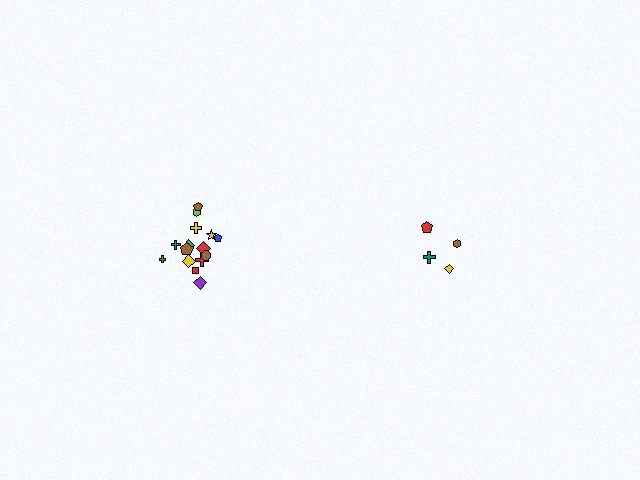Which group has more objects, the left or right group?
The left group.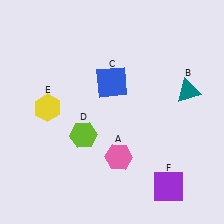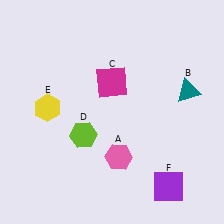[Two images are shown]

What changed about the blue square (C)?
In Image 1, C is blue. In Image 2, it changed to magenta.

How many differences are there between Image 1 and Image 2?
There is 1 difference between the two images.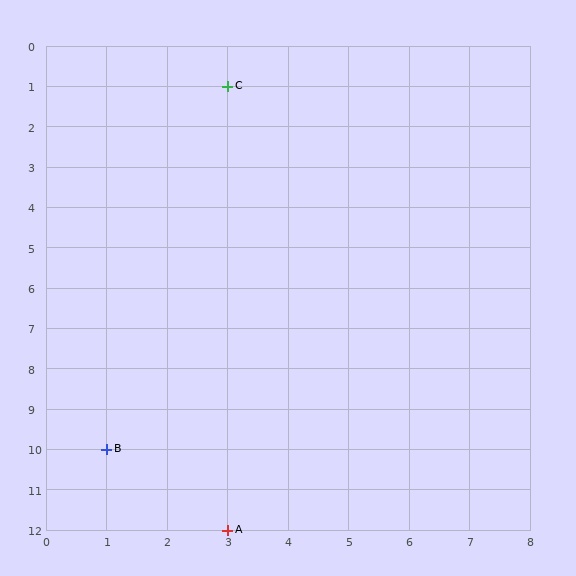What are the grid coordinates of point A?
Point A is at grid coordinates (3, 12).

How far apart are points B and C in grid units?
Points B and C are 2 columns and 9 rows apart (about 9.2 grid units diagonally).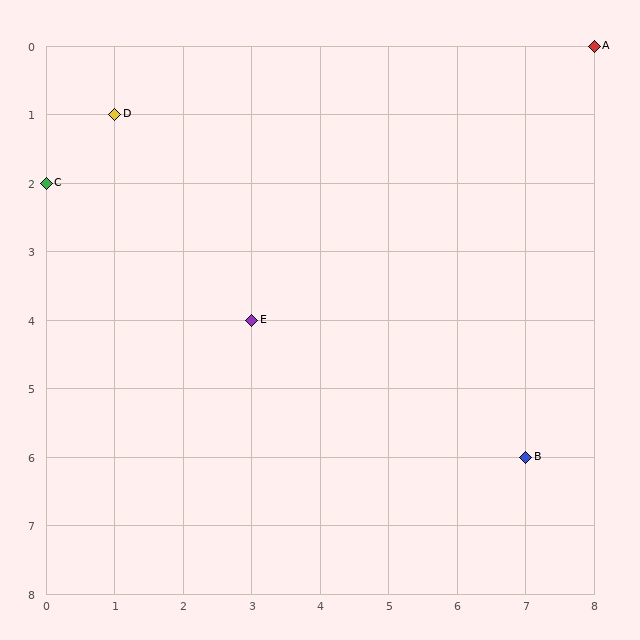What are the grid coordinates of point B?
Point B is at grid coordinates (7, 6).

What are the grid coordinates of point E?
Point E is at grid coordinates (3, 4).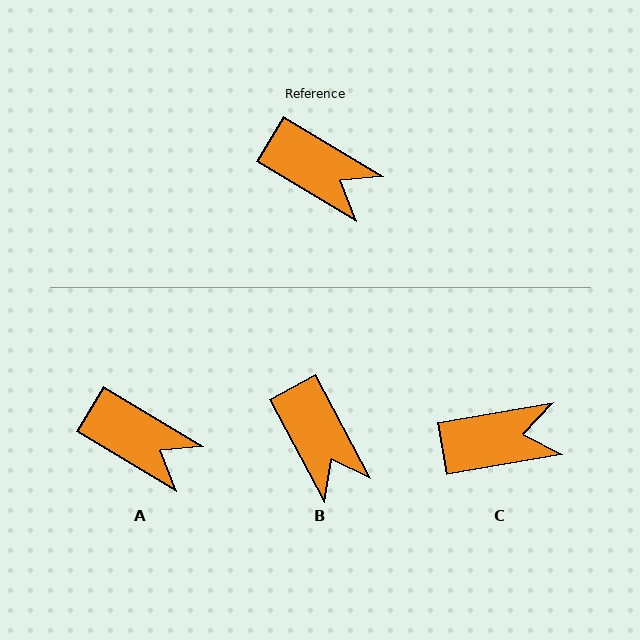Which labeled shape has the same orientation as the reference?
A.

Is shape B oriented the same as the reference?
No, it is off by about 31 degrees.